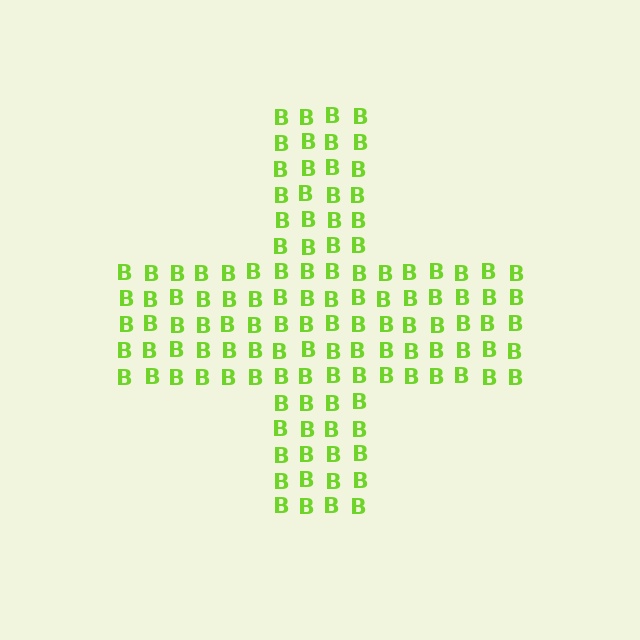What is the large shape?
The large shape is a cross.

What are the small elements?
The small elements are letter B's.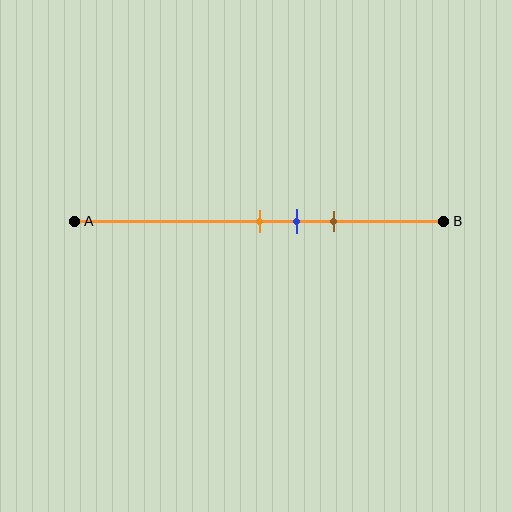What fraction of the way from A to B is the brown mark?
The brown mark is approximately 70% (0.7) of the way from A to B.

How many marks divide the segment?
There are 3 marks dividing the segment.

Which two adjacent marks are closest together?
The orange and blue marks are the closest adjacent pair.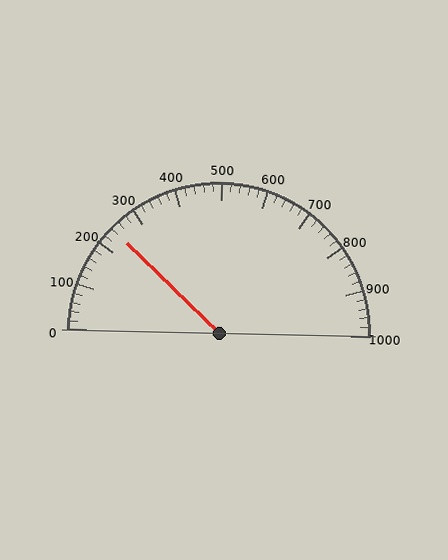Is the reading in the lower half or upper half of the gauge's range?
The reading is in the lower half of the range (0 to 1000).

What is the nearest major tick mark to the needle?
The nearest major tick mark is 200.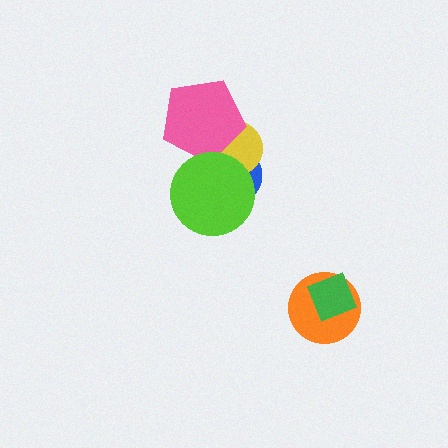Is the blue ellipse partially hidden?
Yes, it is partially covered by another shape.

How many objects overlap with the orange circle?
1 object overlaps with the orange circle.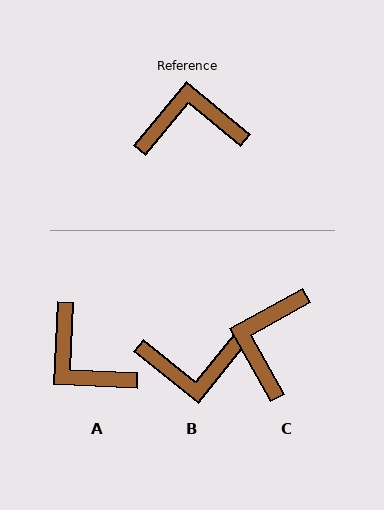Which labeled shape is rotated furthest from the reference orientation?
B, about 179 degrees away.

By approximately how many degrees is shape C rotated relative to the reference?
Approximately 68 degrees counter-clockwise.